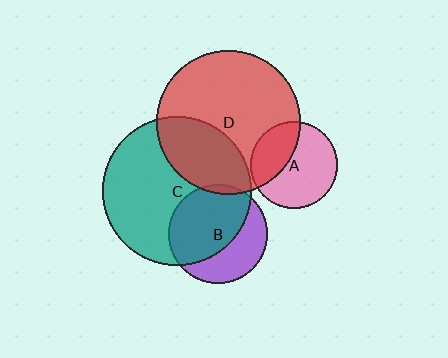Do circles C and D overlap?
Yes.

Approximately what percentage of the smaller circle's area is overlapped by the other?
Approximately 30%.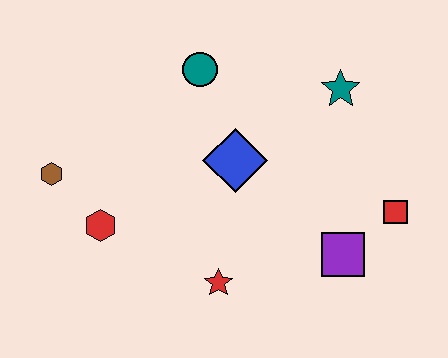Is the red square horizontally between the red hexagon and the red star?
No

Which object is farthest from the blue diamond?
The brown hexagon is farthest from the blue diamond.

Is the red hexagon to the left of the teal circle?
Yes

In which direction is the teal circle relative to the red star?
The teal circle is above the red star.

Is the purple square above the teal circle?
No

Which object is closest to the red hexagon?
The brown hexagon is closest to the red hexagon.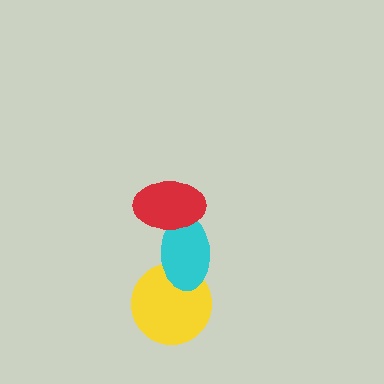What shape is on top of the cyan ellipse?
The red ellipse is on top of the cyan ellipse.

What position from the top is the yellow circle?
The yellow circle is 3rd from the top.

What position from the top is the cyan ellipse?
The cyan ellipse is 2nd from the top.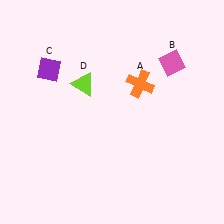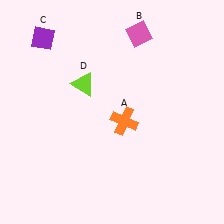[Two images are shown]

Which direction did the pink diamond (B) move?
The pink diamond (B) moved left.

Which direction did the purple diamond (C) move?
The purple diamond (C) moved up.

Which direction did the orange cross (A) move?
The orange cross (A) moved down.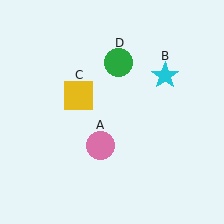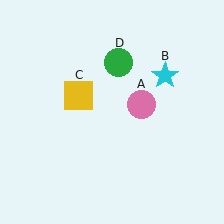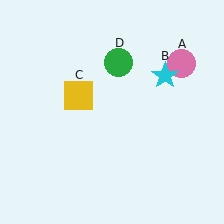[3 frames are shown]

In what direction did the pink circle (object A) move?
The pink circle (object A) moved up and to the right.